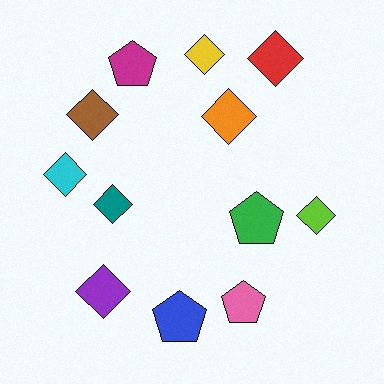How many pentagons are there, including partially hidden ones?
There are 4 pentagons.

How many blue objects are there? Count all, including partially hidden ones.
There is 1 blue object.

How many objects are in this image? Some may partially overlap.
There are 12 objects.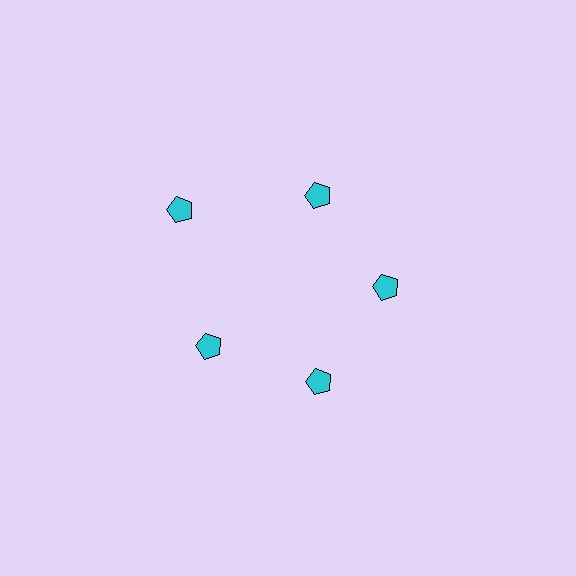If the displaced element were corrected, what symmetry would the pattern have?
It would have 5-fold rotational symmetry — the pattern would map onto itself every 72 degrees.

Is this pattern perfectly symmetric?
No. The 5 cyan pentagons are arranged in a ring, but one element near the 10 o'clock position is pushed outward from the center, breaking the 5-fold rotational symmetry.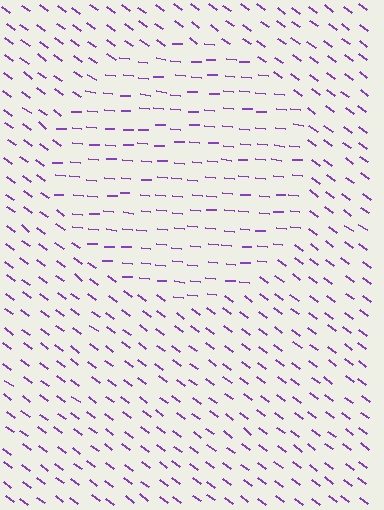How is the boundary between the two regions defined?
The boundary is defined purely by a change in line orientation (approximately 32 degrees difference). All lines are the same color and thickness.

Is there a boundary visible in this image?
Yes, there is a texture boundary formed by a change in line orientation.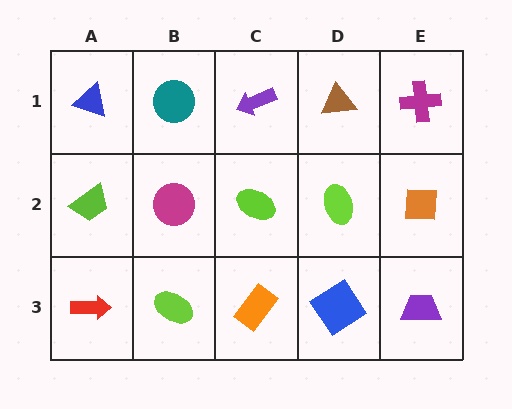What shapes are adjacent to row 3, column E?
An orange square (row 2, column E), a blue diamond (row 3, column D).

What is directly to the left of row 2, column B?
A lime trapezoid.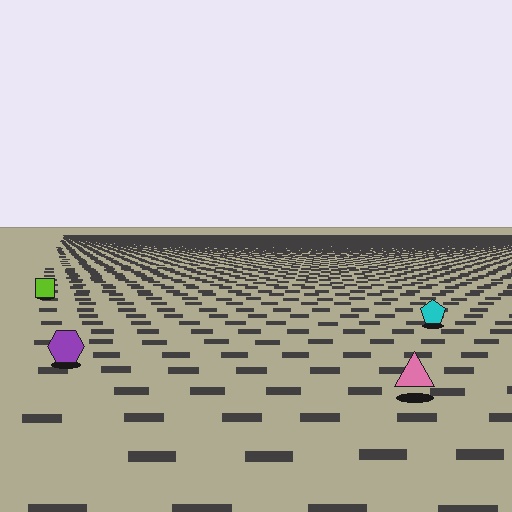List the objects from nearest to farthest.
From nearest to farthest: the pink triangle, the purple hexagon, the cyan pentagon, the lime square.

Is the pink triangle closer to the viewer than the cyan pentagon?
Yes. The pink triangle is closer — you can tell from the texture gradient: the ground texture is coarser near it.